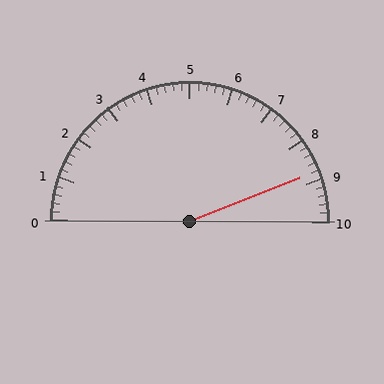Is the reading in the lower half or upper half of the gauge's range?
The reading is in the upper half of the range (0 to 10).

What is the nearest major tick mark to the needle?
The nearest major tick mark is 9.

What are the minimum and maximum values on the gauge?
The gauge ranges from 0 to 10.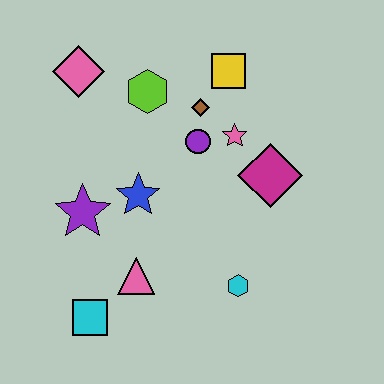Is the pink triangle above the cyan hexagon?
Yes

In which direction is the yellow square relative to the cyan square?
The yellow square is above the cyan square.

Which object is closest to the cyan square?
The pink triangle is closest to the cyan square.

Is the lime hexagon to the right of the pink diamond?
Yes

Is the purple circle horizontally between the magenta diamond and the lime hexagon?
Yes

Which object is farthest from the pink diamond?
The cyan hexagon is farthest from the pink diamond.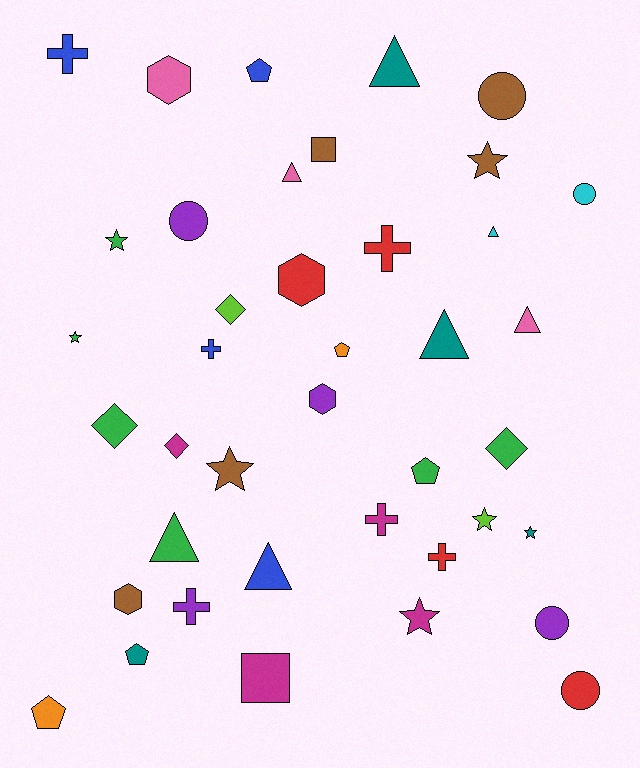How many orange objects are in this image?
There are 2 orange objects.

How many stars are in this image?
There are 7 stars.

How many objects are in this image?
There are 40 objects.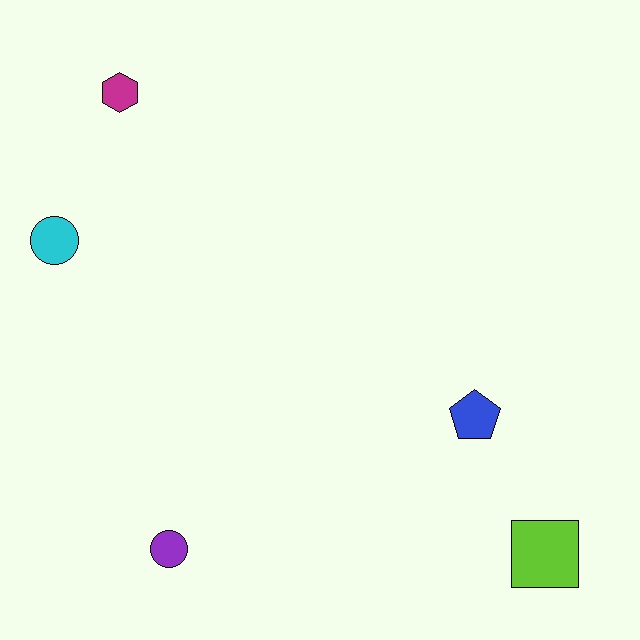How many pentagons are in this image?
There is 1 pentagon.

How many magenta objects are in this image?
There is 1 magenta object.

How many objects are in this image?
There are 5 objects.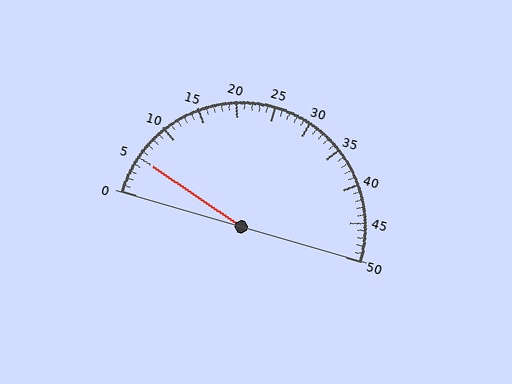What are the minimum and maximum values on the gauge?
The gauge ranges from 0 to 50.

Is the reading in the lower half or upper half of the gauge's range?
The reading is in the lower half of the range (0 to 50).